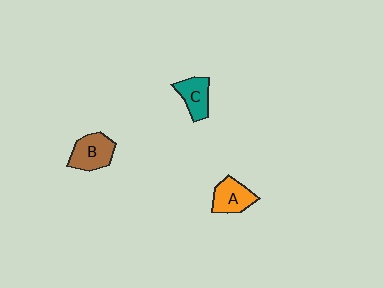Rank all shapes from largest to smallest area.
From largest to smallest: B (brown), A (orange), C (teal).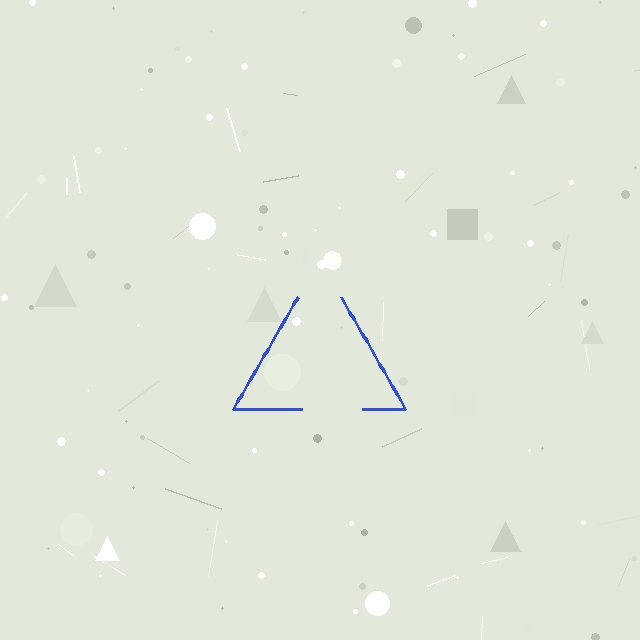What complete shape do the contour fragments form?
The contour fragments form a triangle.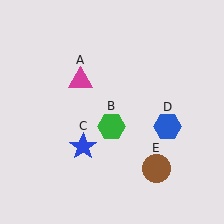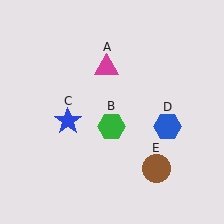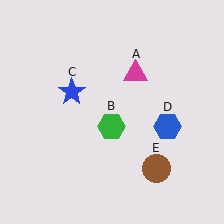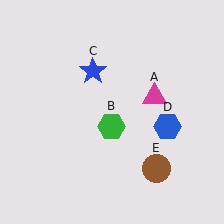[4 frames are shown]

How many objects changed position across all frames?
2 objects changed position: magenta triangle (object A), blue star (object C).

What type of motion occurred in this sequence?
The magenta triangle (object A), blue star (object C) rotated clockwise around the center of the scene.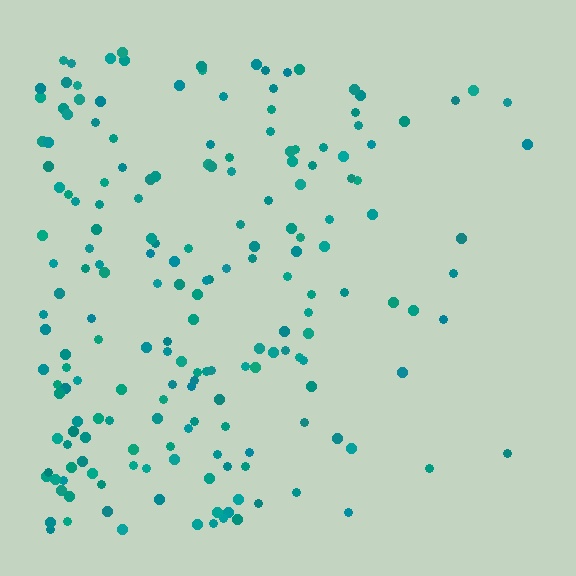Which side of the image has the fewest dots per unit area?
The right.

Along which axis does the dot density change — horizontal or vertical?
Horizontal.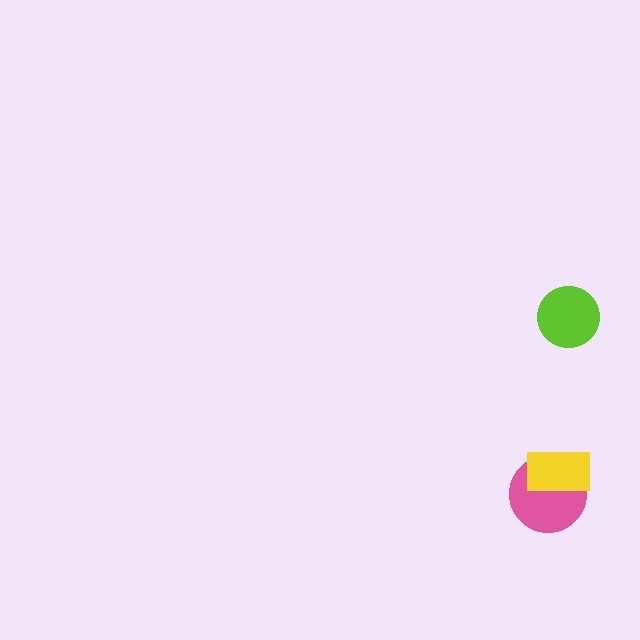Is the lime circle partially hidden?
No, no other shape covers it.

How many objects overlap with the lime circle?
0 objects overlap with the lime circle.